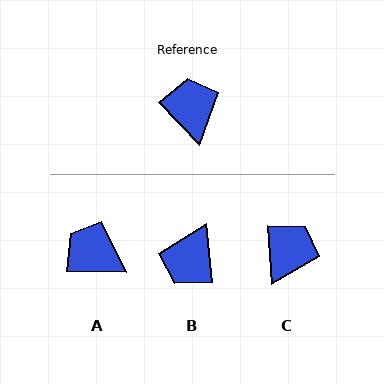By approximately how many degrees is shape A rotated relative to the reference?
Approximately 46 degrees counter-clockwise.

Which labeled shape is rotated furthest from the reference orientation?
B, about 142 degrees away.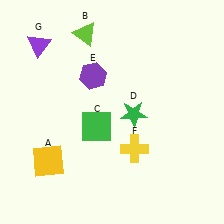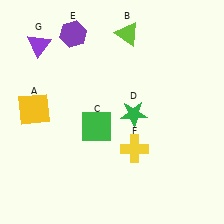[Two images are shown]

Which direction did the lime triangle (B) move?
The lime triangle (B) moved right.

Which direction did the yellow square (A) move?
The yellow square (A) moved up.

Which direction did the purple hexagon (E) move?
The purple hexagon (E) moved up.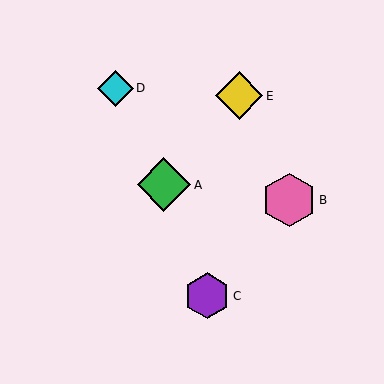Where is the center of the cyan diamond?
The center of the cyan diamond is at (115, 88).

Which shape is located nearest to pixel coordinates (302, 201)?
The pink hexagon (labeled B) at (289, 200) is nearest to that location.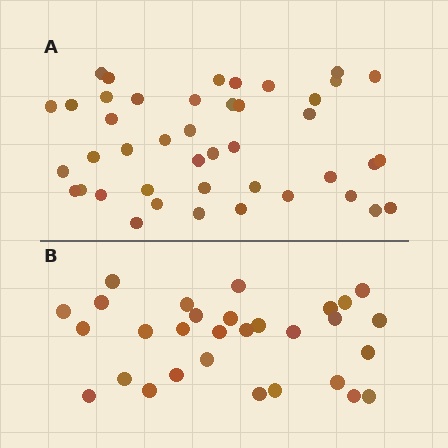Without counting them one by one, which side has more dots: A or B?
Region A (the top region) has more dots.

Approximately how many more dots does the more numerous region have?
Region A has approximately 15 more dots than region B.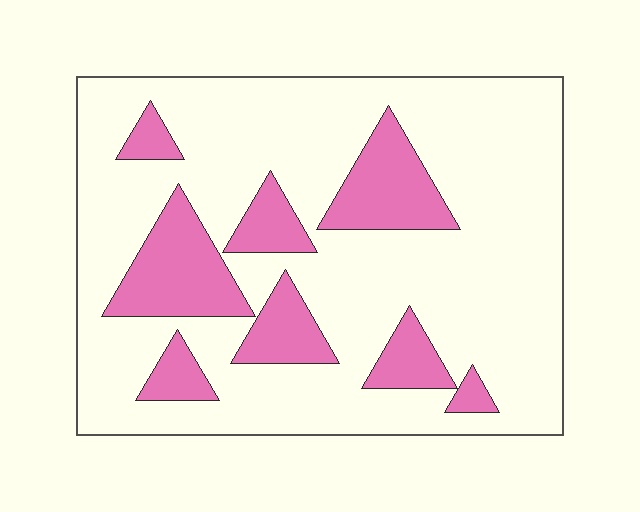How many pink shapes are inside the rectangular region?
8.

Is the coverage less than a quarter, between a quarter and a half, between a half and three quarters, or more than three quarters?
Less than a quarter.